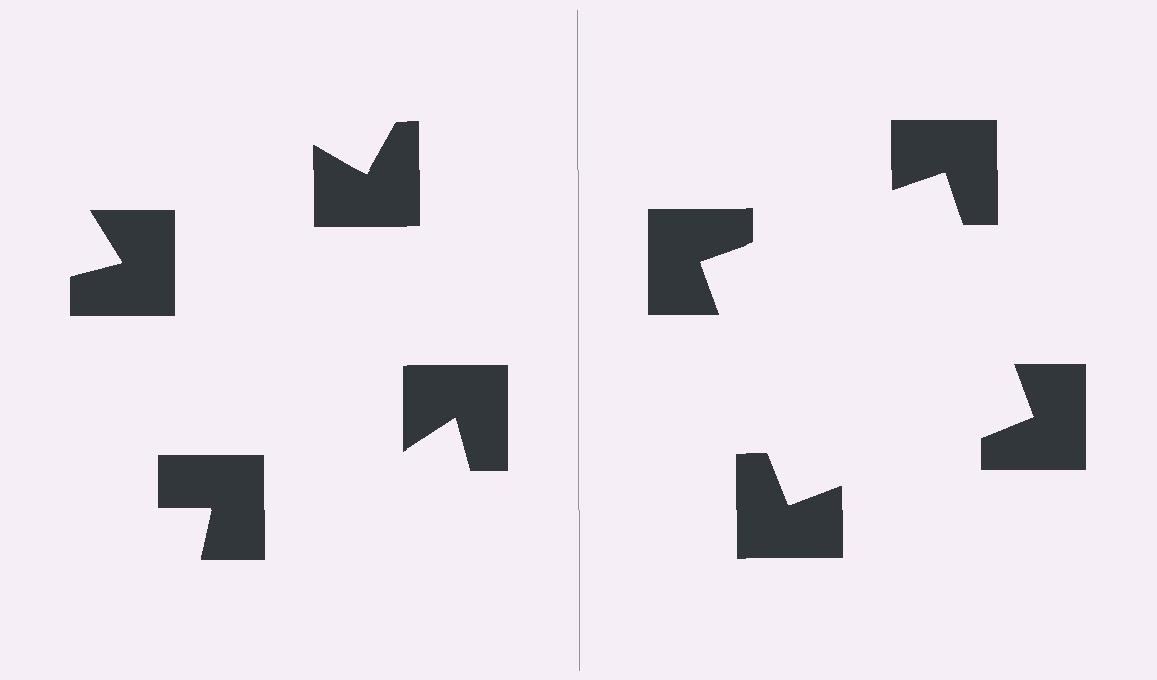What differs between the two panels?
The notched squares are positioned identically on both sides; only the wedge orientations differ. On the right they align to a square; on the left they are misaligned.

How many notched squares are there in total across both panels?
8 — 4 on each side.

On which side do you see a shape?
An illusory square appears on the right side. On the left side the wedge cuts are rotated, so no coherent shape forms.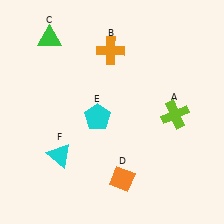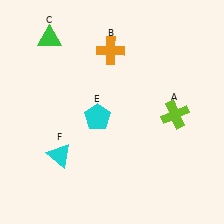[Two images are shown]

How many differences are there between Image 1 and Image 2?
There is 1 difference between the two images.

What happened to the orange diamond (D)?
The orange diamond (D) was removed in Image 2. It was in the bottom-right area of Image 1.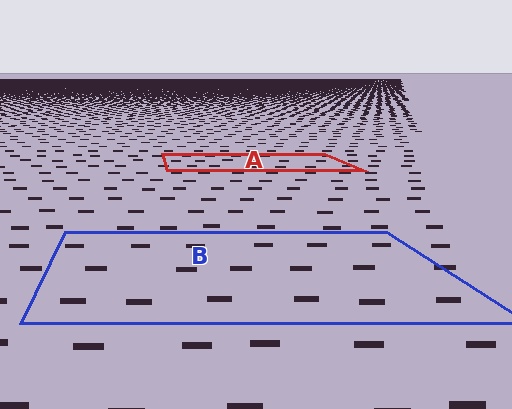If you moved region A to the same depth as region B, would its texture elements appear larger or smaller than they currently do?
They would appear larger. At a closer depth, the same texture elements are projected at a bigger on-screen size.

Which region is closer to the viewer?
Region B is closer. The texture elements there are larger and more spread out.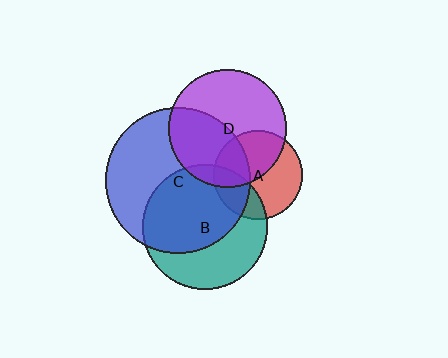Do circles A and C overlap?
Yes.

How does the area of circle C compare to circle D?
Approximately 1.5 times.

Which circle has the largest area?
Circle C (blue).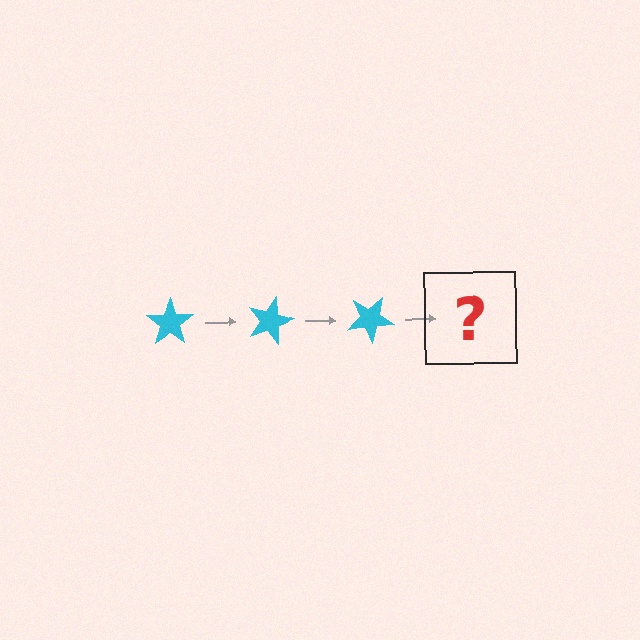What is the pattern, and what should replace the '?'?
The pattern is that the star rotates 15 degrees each step. The '?' should be a cyan star rotated 45 degrees.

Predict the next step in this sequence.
The next step is a cyan star rotated 45 degrees.